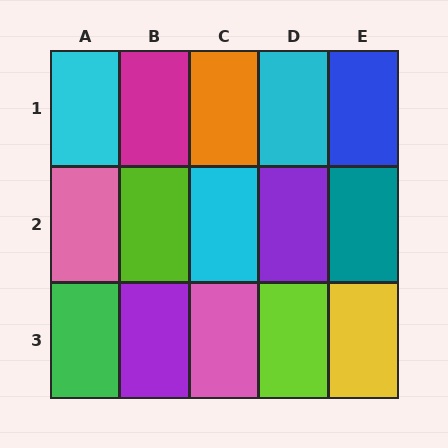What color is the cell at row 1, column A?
Cyan.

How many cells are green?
1 cell is green.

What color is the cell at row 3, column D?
Lime.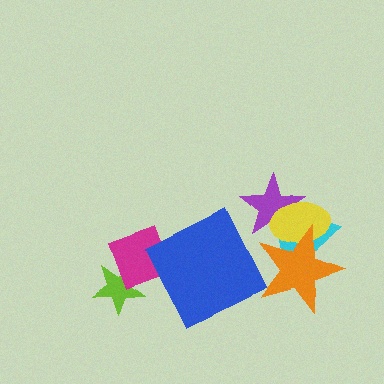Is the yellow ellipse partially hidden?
Yes, it is partially covered by another shape.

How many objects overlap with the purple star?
3 objects overlap with the purple star.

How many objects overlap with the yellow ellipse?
3 objects overlap with the yellow ellipse.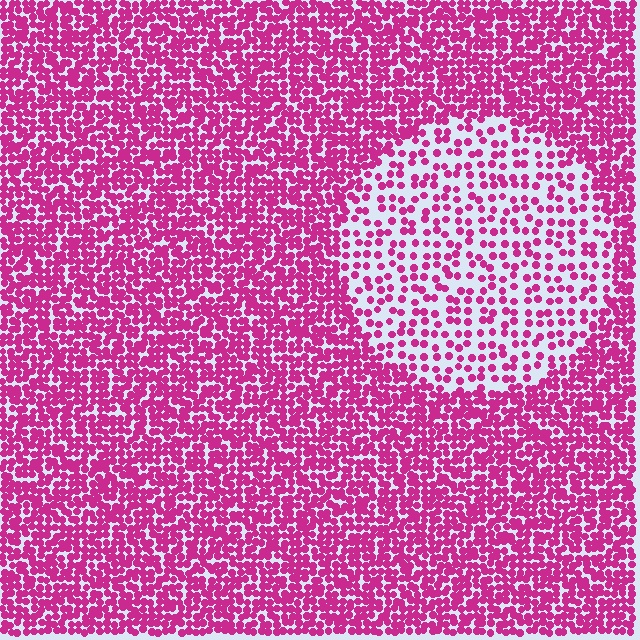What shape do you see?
I see a circle.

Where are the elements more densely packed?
The elements are more densely packed outside the circle boundary.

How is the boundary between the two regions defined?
The boundary is defined by a change in element density (approximately 2.4x ratio). All elements are the same color, size, and shape.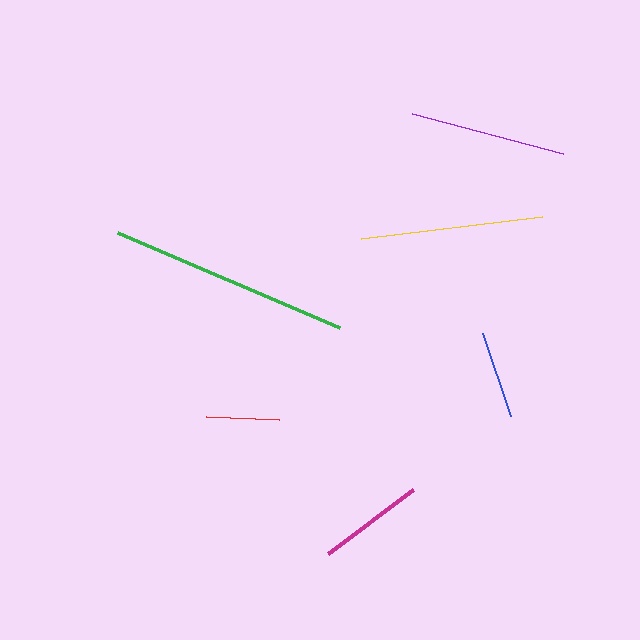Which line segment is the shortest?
The red line is the shortest at approximately 73 pixels.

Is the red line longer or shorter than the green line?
The green line is longer than the red line.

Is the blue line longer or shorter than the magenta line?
The magenta line is longer than the blue line.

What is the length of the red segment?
The red segment is approximately 73 pixels long.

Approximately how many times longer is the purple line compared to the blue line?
The purple line is approximately 1.8 times the length of the blue line.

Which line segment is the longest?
The green line is the longest at approximately 242 pixels.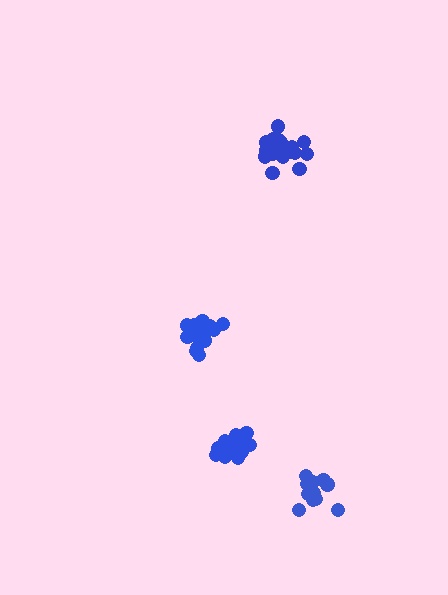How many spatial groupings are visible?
There are 4 spatial groupings.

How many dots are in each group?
Group 1: 18 dots, Group 2: 20 dots, Group 3: 20 dots, Group 4: 14 dots (72 total).